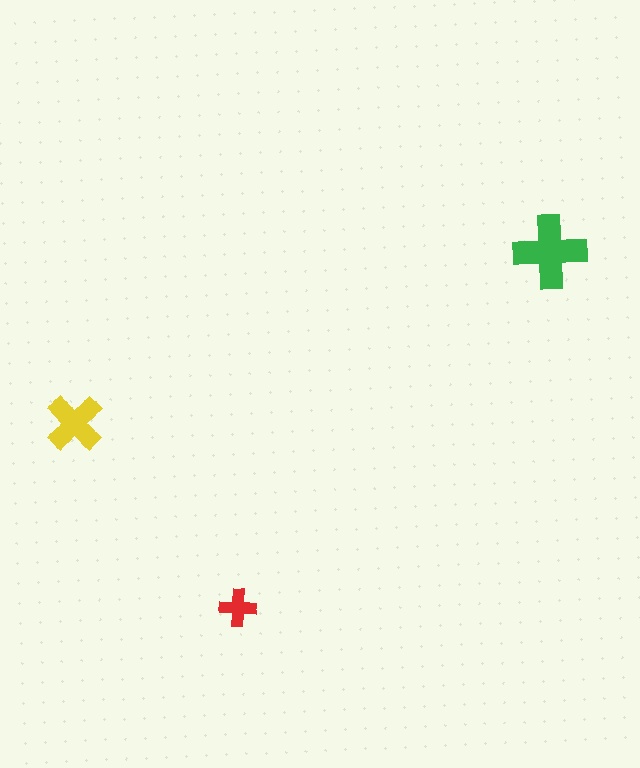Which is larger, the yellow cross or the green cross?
The green one.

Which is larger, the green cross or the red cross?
The green one.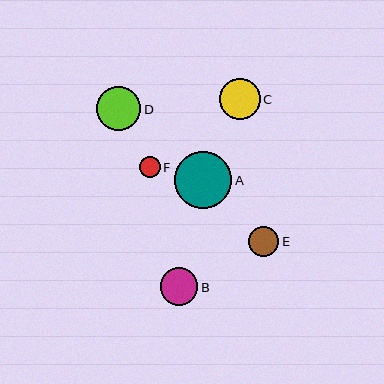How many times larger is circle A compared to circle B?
Circle A is approximately 1.5 times the size of circle B.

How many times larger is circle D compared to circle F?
Circle D is approximately 2.1 times the size of circle F.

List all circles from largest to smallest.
From largest to smallest: A, D, C, B, E, F.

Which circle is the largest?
Circle A is the largest with a size of approximately 57 pixels.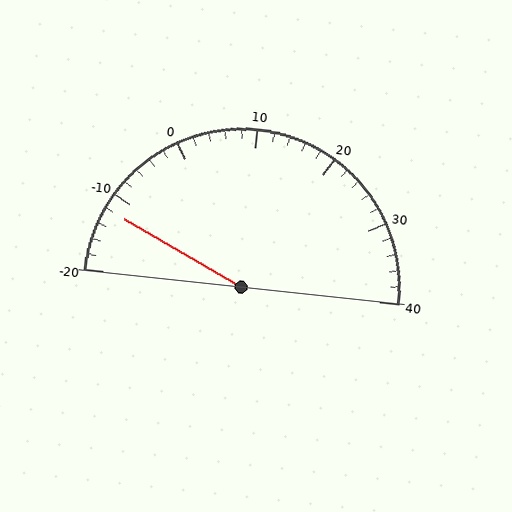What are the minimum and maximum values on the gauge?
The gauge ranges from -20 to 40.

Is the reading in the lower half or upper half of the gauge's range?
The reading is in the lower half of the range (-20 to 40).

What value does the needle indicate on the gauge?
The needle indicates approximately -12.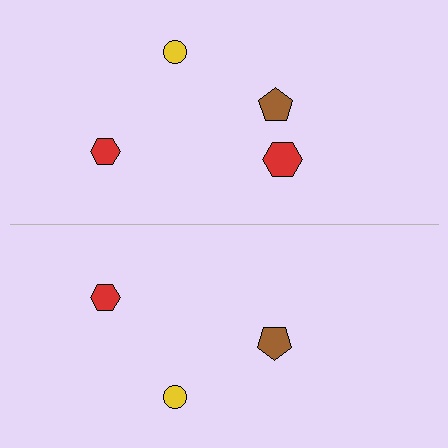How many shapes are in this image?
There are 7 shapes in this image.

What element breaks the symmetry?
A red hexagon is missing from the bottom side.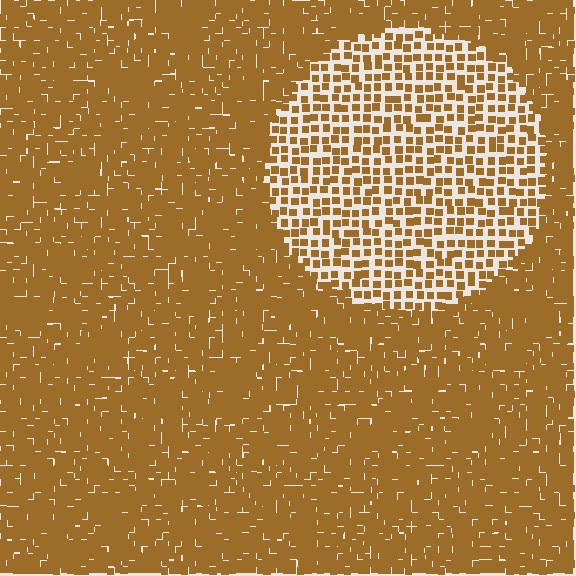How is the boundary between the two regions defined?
The boundary is defined by a change in element density (approximately 2.3x ratio). All elements are the same color, size, and shape.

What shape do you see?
I see a circle.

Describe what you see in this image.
The image contains small brown elements arranged at two different densities. A circle-shaped region is visible where the elements are less densely packed than the surrounding area.